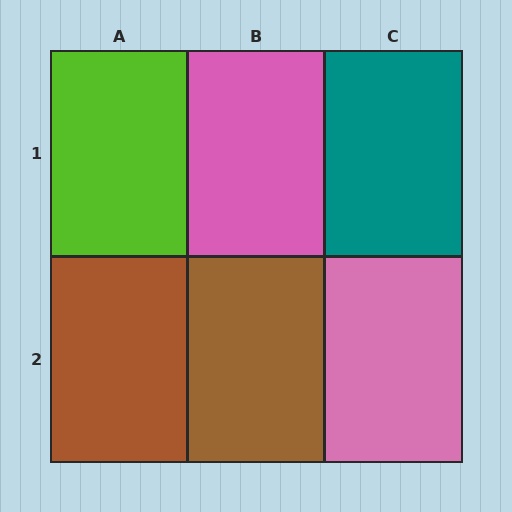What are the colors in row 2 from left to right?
Brown, brown, pink.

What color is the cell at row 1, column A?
Lime.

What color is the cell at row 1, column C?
Teal.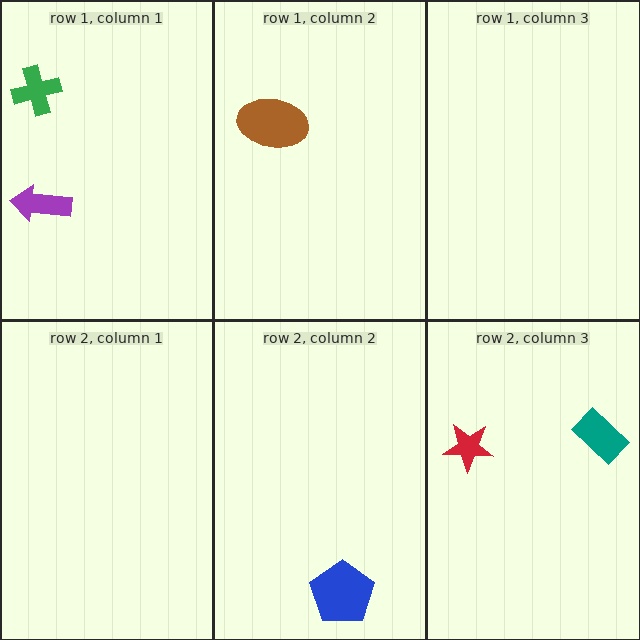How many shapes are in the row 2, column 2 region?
1.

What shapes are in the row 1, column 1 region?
The green cross, the purple arrow.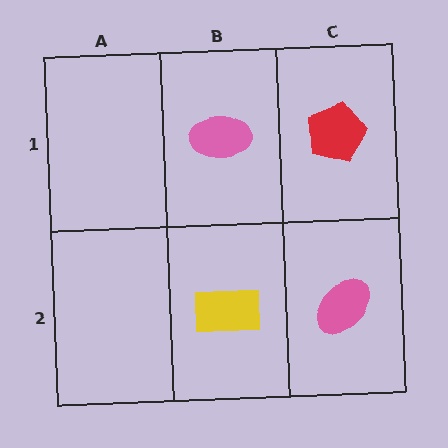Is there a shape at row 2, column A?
No, that cell is empty.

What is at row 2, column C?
A pink ellipse.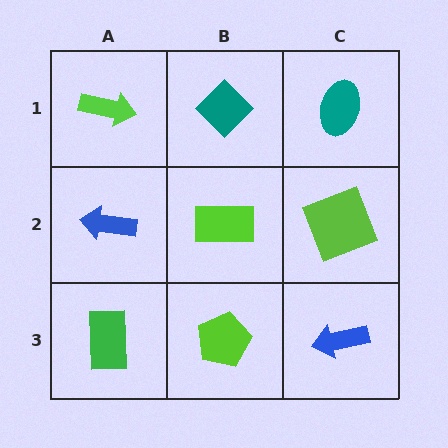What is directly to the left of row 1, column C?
A teal diamond.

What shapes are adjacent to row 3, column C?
A lime square (row 2, column C), a lime pentagon (row 3, column B).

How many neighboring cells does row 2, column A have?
3.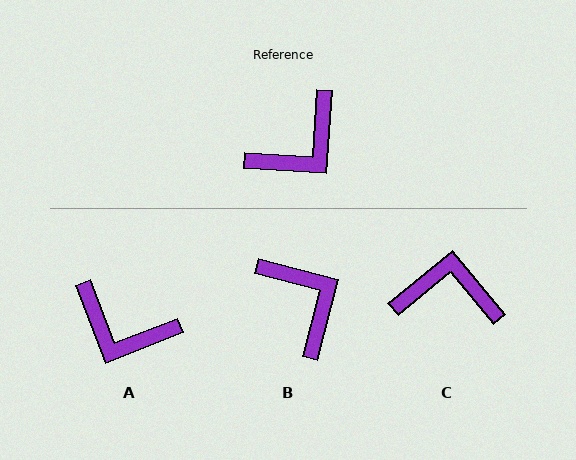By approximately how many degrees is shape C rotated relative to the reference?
Approximately 133 degrees counter-clockwise.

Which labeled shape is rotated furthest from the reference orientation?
C, about 133 degrees away.